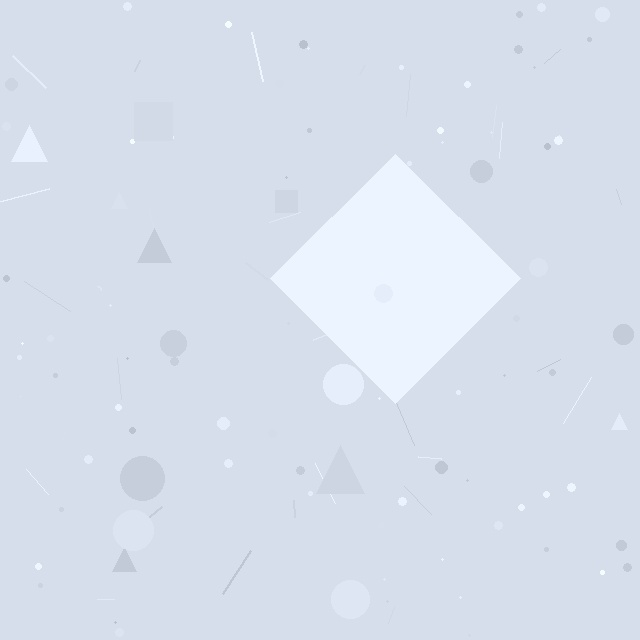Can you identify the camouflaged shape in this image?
The camouflaged shape is a diamond.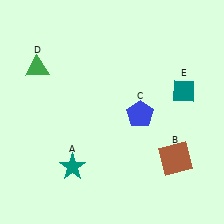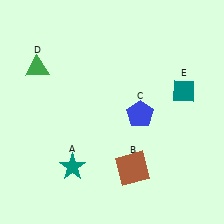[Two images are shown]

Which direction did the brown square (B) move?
The brown square (B) moved left.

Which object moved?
The brown square (B) moved left.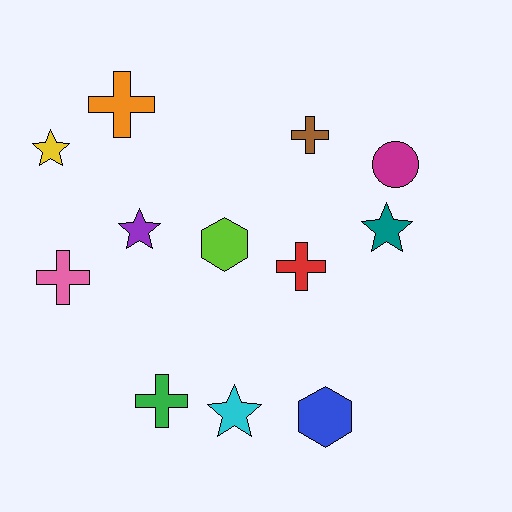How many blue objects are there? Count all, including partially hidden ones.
There is 1 blue object.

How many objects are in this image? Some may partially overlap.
There are 12 objects.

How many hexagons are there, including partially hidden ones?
There are 2 hexagons.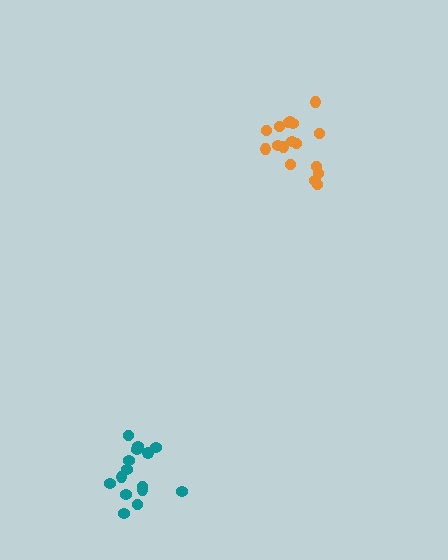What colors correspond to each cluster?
The clusters are colored: orange, teal.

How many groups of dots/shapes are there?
There are 2 groups.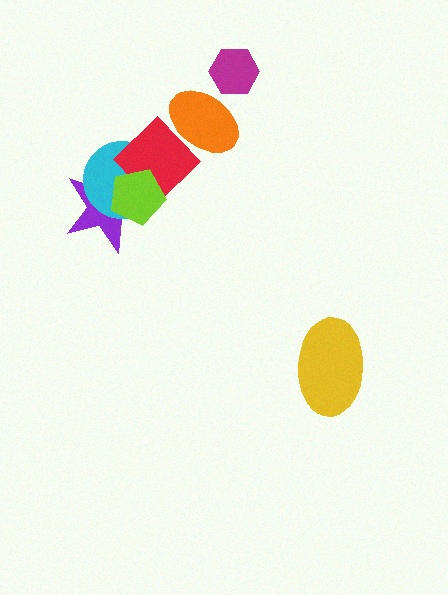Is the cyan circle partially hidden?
Yes, it is partially covered by another shape.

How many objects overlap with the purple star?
3 objects overlap with the purple star.